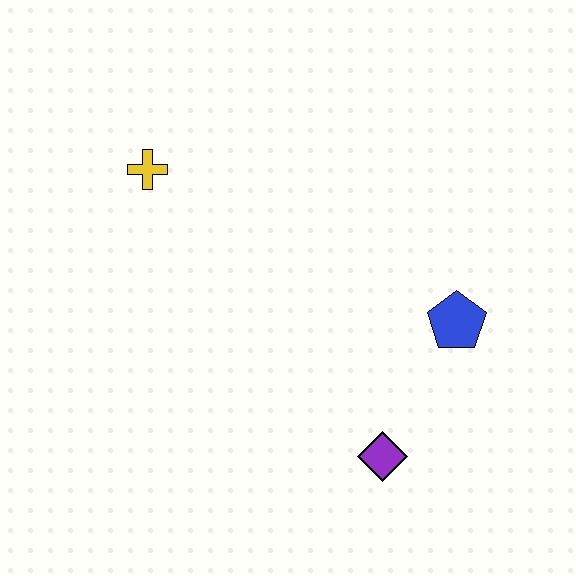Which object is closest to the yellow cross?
The blue pentagon is closest to the yellow cross.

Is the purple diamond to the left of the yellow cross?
No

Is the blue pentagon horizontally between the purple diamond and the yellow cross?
No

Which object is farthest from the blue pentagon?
The yellow cross is farthest from the blue pentagon.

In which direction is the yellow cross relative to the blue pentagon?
The yellow cross is to the left of the blue pentagon.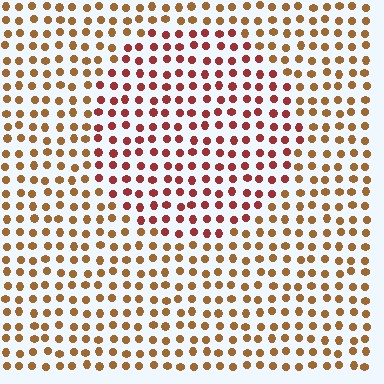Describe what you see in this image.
The image is filled with small brown elements in a uniform arrangement. A circle-shaped region is visible where the elements are tinted to a slightly different hue, forming a subtle color boundary.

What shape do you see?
I see a circle.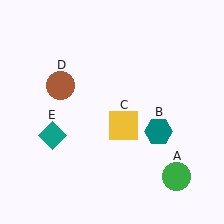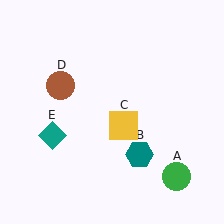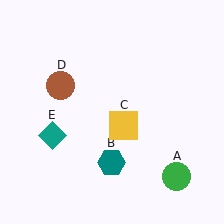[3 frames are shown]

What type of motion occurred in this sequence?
The teal hexagon (object B) rotated clockwise around the center of the scene.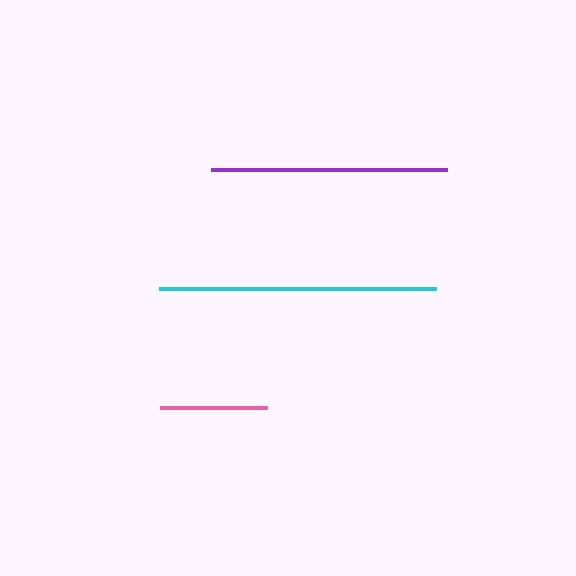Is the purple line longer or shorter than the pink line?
The purple line is longer than the pink line.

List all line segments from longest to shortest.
From longest to shortest: cyan, purple, pink.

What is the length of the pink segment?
The pink segment is approximately 107 pixels long.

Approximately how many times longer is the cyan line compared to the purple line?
The cyan line is approximately 1.2 times the length of the purple line.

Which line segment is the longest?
The cyan line is the longest at approximately 277 pixels.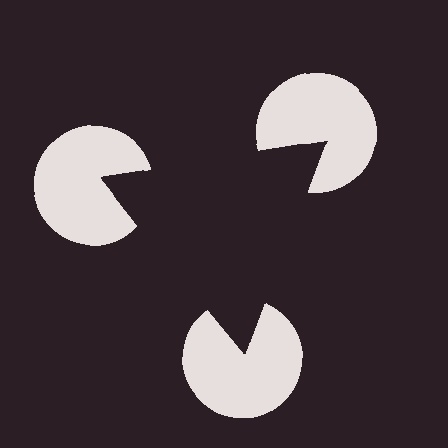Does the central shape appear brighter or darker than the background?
It typically appears slightly darker than the background, even though no actual brightness change is drawn.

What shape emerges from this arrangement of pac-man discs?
An illusory triangle — its edges are inferred from the aligned wedge cuts in the pac-man discs, not physically drawn.